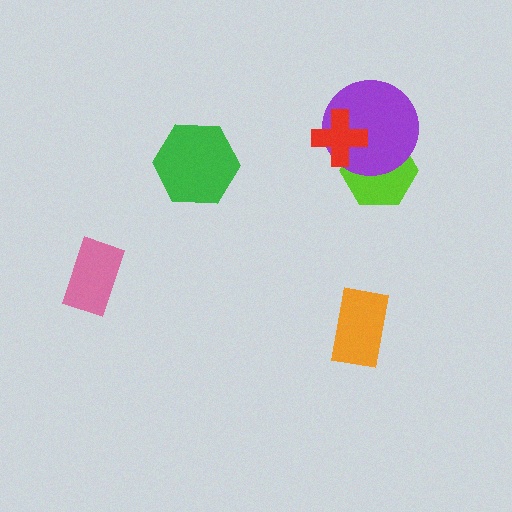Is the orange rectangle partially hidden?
No, no other shape covers it.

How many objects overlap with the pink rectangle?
0 objects overlap with the pink rectangle.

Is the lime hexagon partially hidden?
Yes, it is partially covered by another shape.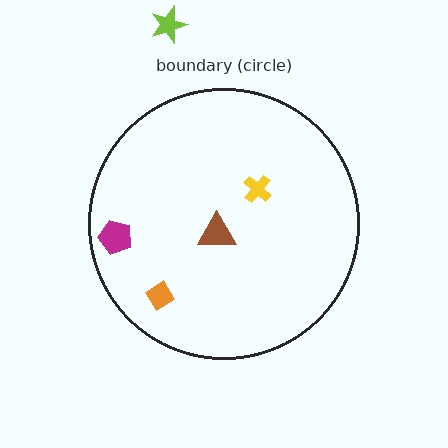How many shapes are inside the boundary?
4 inside, 1 outside.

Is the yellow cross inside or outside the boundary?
Inside.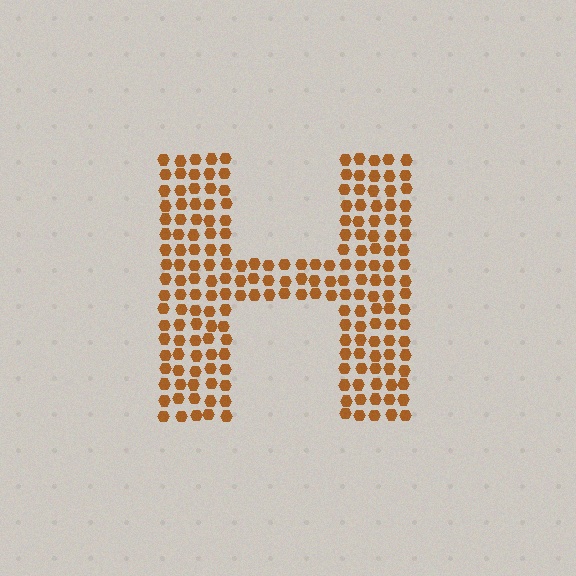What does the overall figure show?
The overall figure shows the letter H.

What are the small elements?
The small elements are hexagons.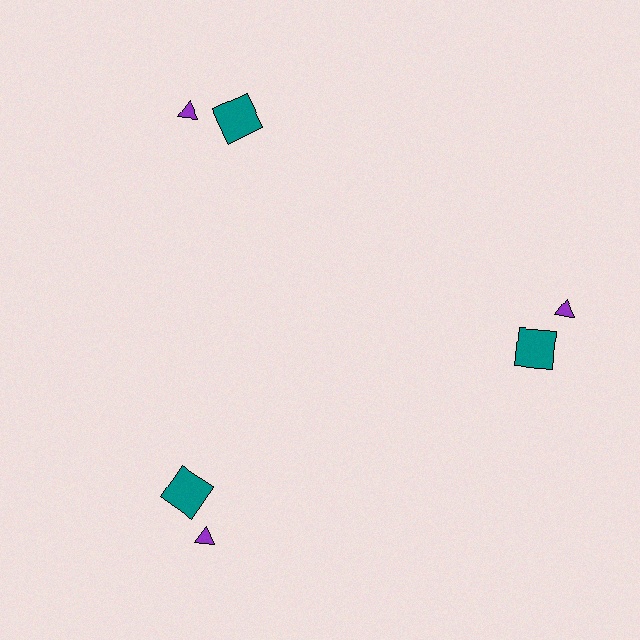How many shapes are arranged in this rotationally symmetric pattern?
There are 6 shapes, arranged in 3 groups of 2.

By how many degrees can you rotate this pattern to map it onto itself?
The pattern maps onto itself every 120 degrees of rotation.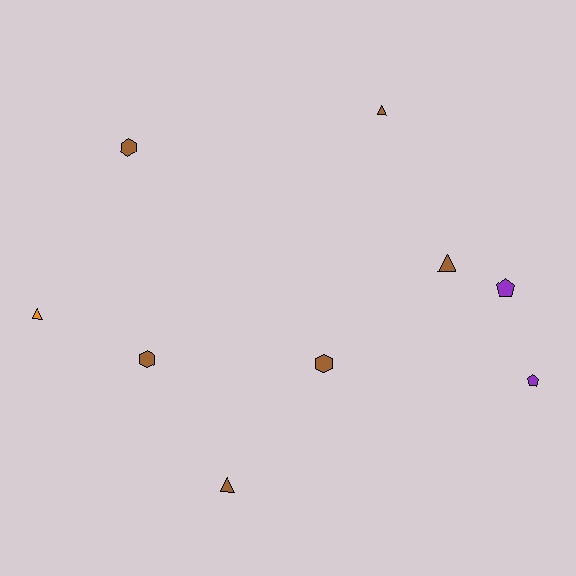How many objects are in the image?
There are 9 objects.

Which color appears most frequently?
Brown, with 6 objects.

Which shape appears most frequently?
Triangle, with 4 objects.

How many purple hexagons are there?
There are no purple hexagons.